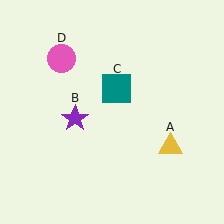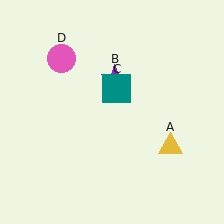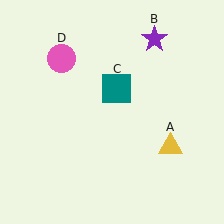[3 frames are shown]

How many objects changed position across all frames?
1 object changed position: purple star (object B).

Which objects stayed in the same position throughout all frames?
Yellow triangle (object A) and teal square (object C) and pink circle (object D) remained stationary.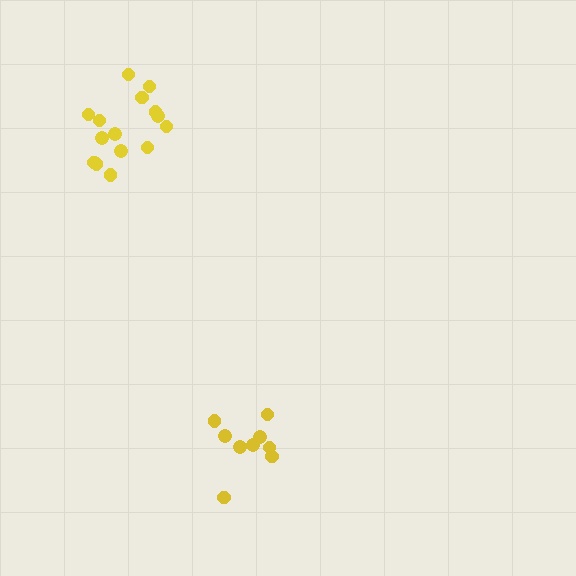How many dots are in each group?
Group 1: 15 dots, Group 2: 9 dots (24 total).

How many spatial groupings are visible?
There are 2 spatial groupings.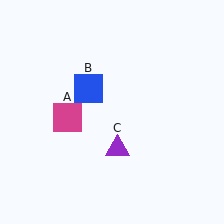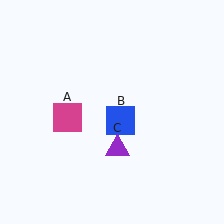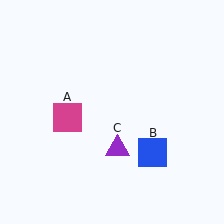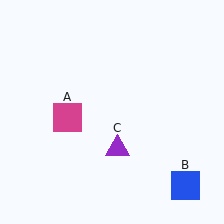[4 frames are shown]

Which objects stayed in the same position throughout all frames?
Magenta square (object A) and purple triangle (object C) remained stationary.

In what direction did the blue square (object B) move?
The blue square (object B) moved down and to the right.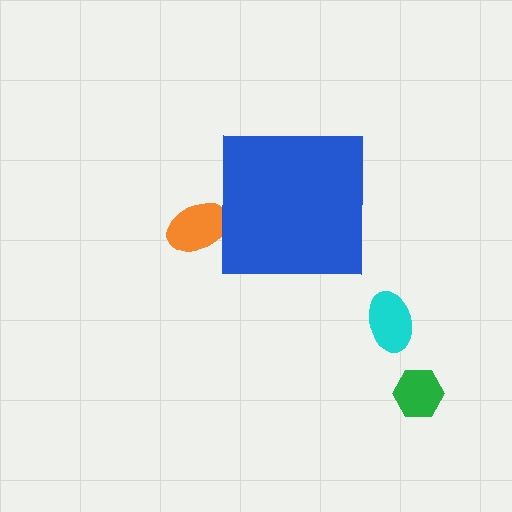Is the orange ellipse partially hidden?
Yes, the orange ellipse is partially hidden behind the blue square.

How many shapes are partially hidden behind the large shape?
1 shape is partially hidden.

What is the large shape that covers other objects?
A blue square.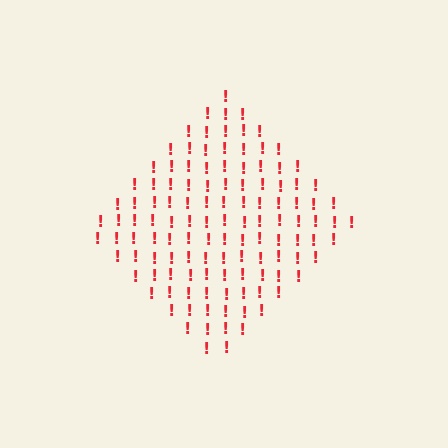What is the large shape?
The large shape is a diamond.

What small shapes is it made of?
It is made of small exclamation marks.